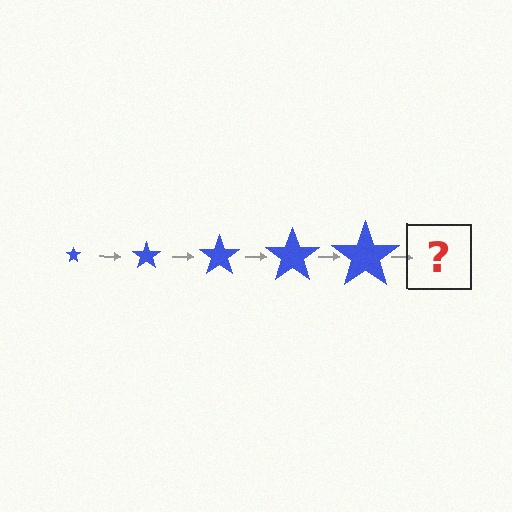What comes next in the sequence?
The next element should be a blue star, larger than the previous one.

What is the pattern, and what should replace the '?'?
The pattern is that the star gets progressively larger each step. The '?' should be a blue star, larger than the previous one.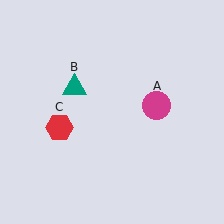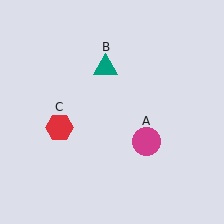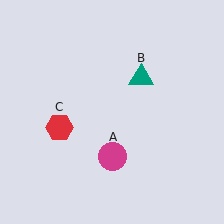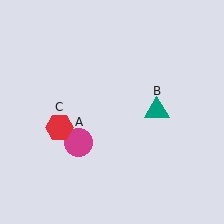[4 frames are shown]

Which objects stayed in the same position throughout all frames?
Red hexagon (object C) remained stationary.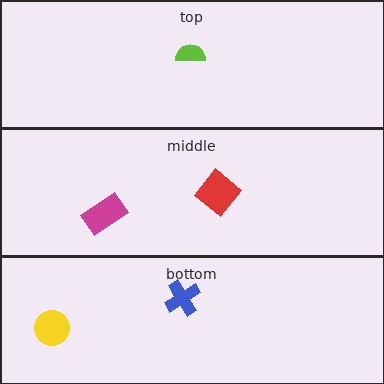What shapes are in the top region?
The lime semicircle.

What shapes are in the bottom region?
The blue cross, the yellow circle.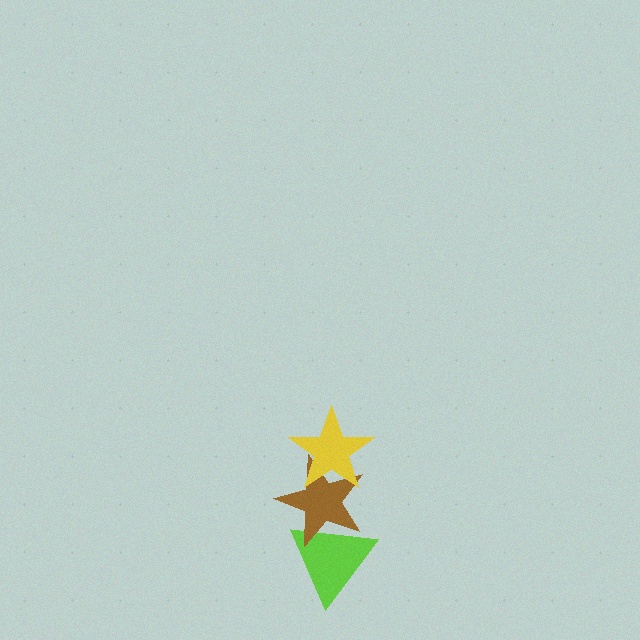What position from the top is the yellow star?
The yellow star is 1st from the top.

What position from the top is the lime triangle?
The lime triangle is 3rd from the top.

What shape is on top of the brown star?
The yellow star is on top of the brown star.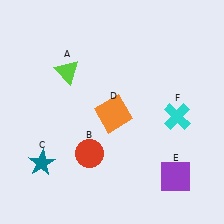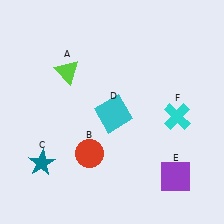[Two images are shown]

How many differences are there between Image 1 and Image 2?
There is 1 difference between the two images.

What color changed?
The square (D) changed from orange in Image 1 to cyan in Image 2.